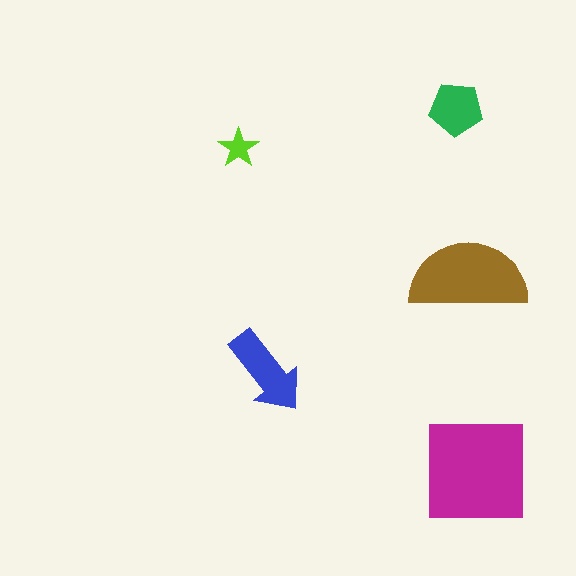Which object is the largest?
The magenta square.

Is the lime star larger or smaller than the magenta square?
Smaller.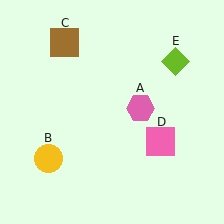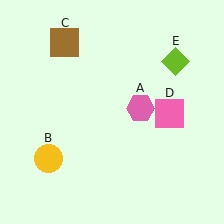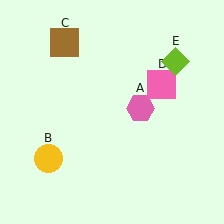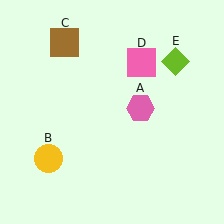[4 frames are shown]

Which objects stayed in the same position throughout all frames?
Pink hexagon (object A) and yellow circle (object B) and brown square (object C) and lime diamond (object E) remained stationary.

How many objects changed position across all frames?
1 object changed position: pink square (object D).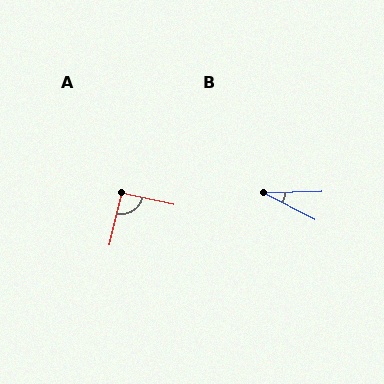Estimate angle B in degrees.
Approximately 29 degrees.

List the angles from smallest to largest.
B (29°), A (91°).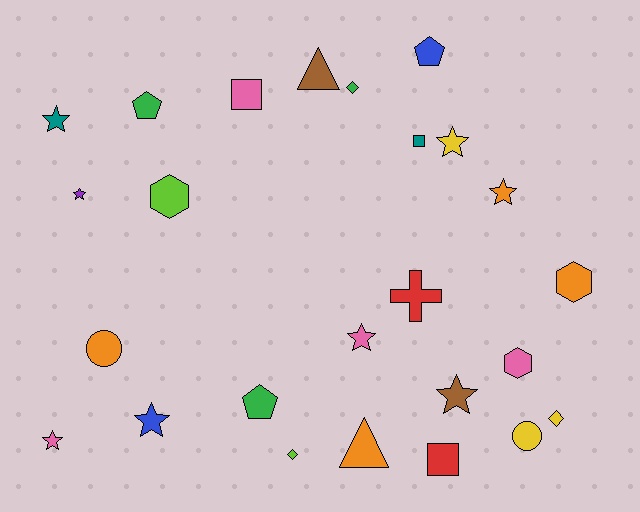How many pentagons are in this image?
There are 3 pentagons.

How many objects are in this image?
There are 25 objects.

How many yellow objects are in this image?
There are 3 yellow objects.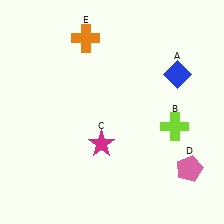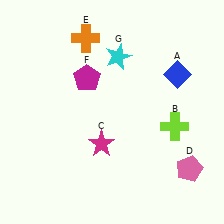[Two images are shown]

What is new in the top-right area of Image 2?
A cyan star (G) was added in the top-right area of Image 2.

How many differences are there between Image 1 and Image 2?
There are 2 differences between the two images.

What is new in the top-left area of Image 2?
A magenta pentagon (F) was added in the top-left area of Image 2.